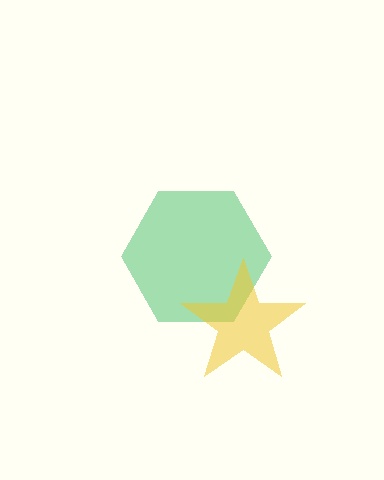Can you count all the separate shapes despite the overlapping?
Yes, there are 2 separate shapes.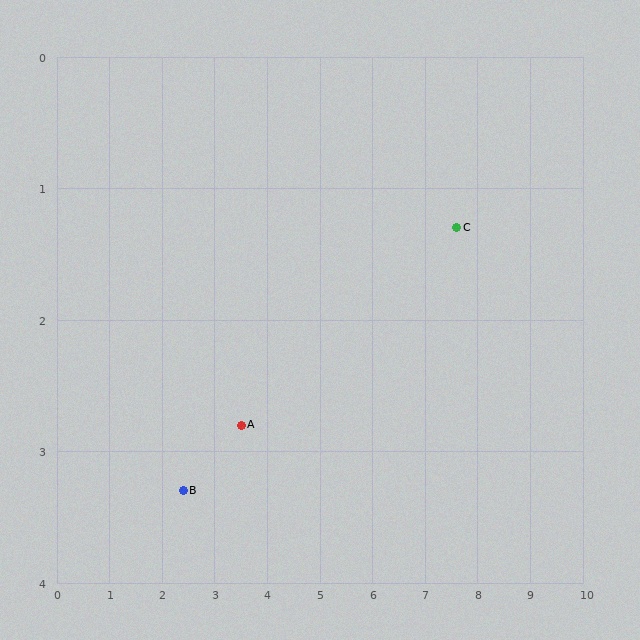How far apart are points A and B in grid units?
Points A and B are about 1.2 grid units apart.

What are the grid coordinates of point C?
Point C is at approximately (7.6, 1.3).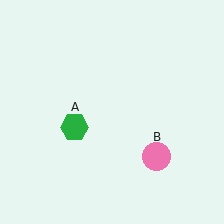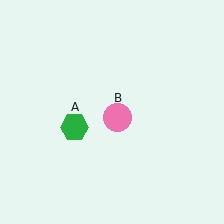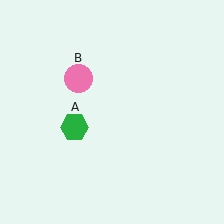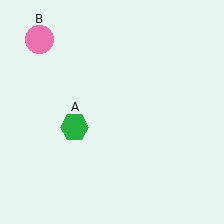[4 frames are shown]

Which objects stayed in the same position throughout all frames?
Green hexagon (object A) remained stationary.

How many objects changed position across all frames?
1 object changed position: pink circle (object B).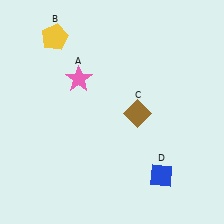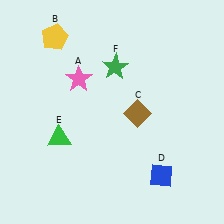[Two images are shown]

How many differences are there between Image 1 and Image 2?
There are 2 differences between the two images.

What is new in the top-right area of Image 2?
A green star (F) was added in the top-right area of Image 2.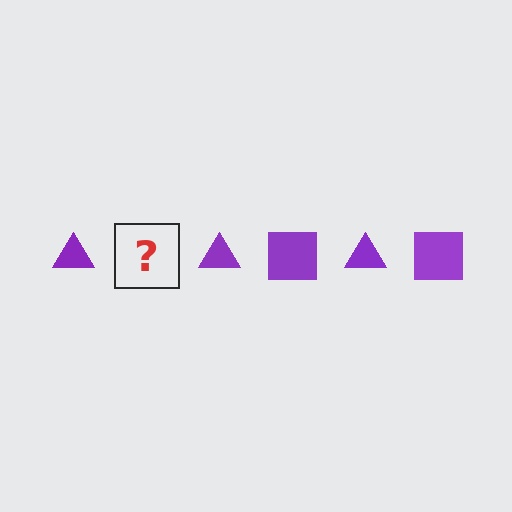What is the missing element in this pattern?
The missing element is a purple square.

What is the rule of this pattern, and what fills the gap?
The rule is that the pattern cycles through triangle, square shapes in purple. The gap should be filled with a purple square.